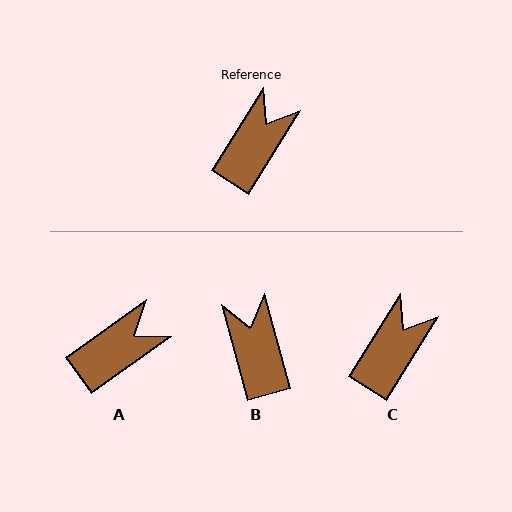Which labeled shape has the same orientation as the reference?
C.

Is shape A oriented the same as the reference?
No, it is off by about 23 degrees.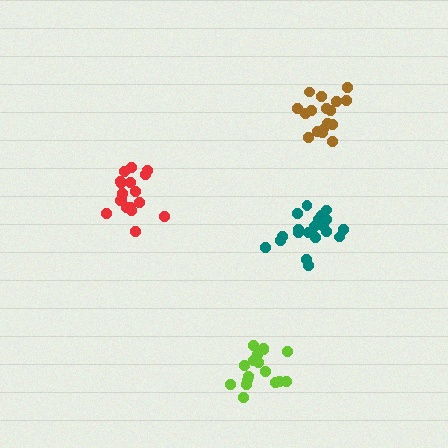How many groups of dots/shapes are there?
There are 4 groups.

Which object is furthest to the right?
The brown cluster is rightmost.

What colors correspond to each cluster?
The clusters are colored: brown, red, teal, lime.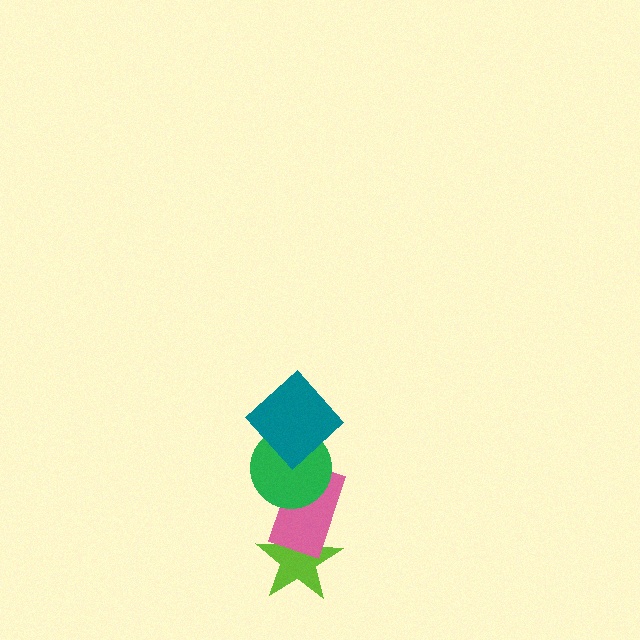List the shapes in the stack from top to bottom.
From top to bottom: the teal diamond, the green circle, the pink rectangle, the lime star.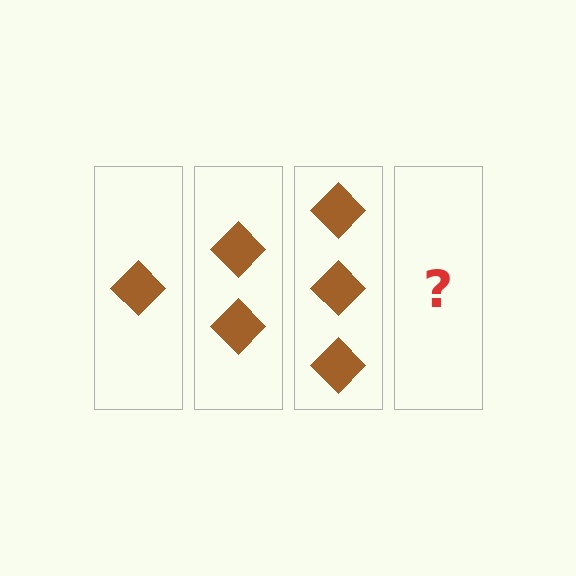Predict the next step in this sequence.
The next step is 4 diamonds.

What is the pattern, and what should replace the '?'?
The pattern is that each step adds one more diamond. The '?' should be 4 diamonds.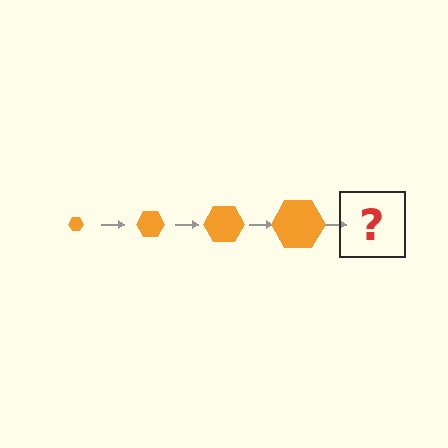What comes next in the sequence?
The next element should be an orange hexagon, larger than the previous one.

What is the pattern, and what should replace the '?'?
The pattern is that the hexagon gets progressively larger each step. The '?' should be an orange hexagon, larger than the previous one.